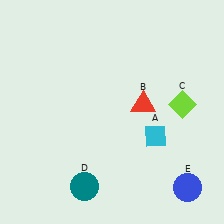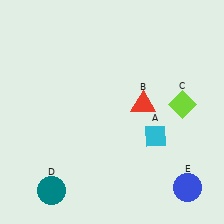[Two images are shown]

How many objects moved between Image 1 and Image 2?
1 object moved between the two images.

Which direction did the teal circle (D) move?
The teal circle (D) moved left.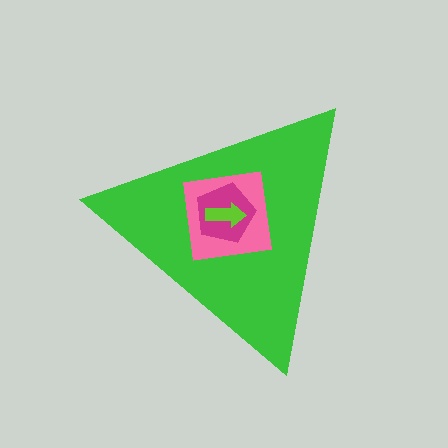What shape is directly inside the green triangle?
The pink square.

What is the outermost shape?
The green triangle.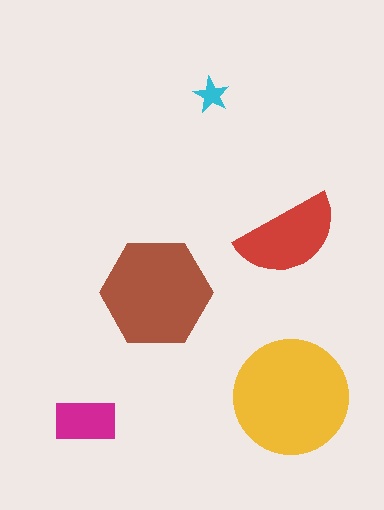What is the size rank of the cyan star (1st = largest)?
5th.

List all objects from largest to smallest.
The yellow circle, the brown hexagon, the red semicircle, the magenta rectangle, the cyan star.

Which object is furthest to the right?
The yellow circle is rightmost.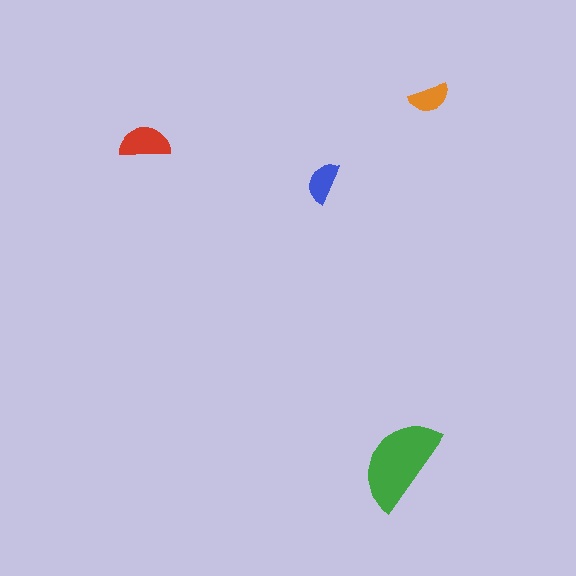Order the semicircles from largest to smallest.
the green one, the red one, the blue one, the orange one.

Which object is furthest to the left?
The red semicircle is leftmost.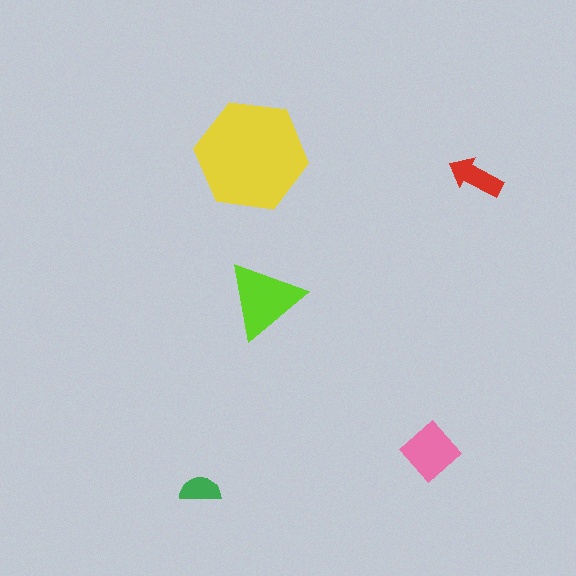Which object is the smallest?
The green semicircle.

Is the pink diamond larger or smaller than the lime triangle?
Smaller.